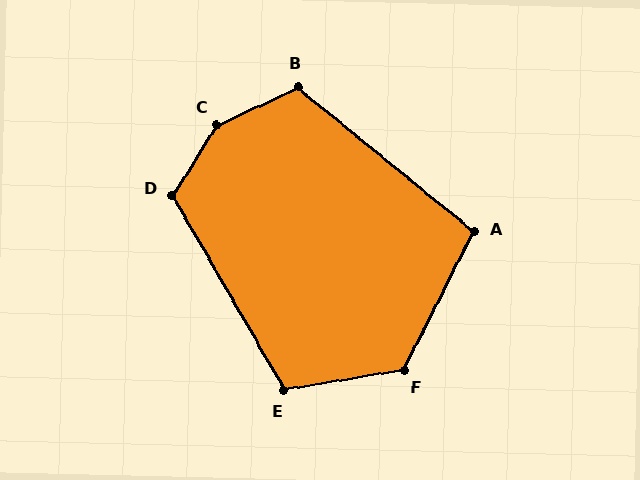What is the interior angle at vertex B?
Approximately 116 degrees (obtuse).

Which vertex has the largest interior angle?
C, at approximately 147 degrees.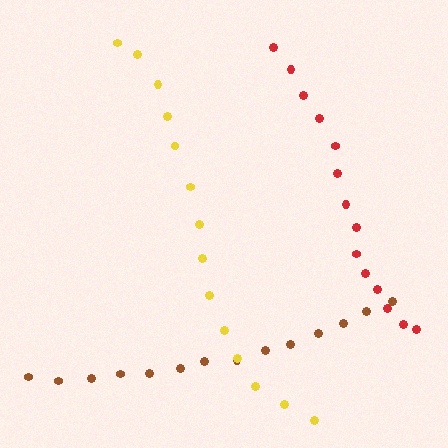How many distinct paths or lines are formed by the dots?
There are 3 distinct paths.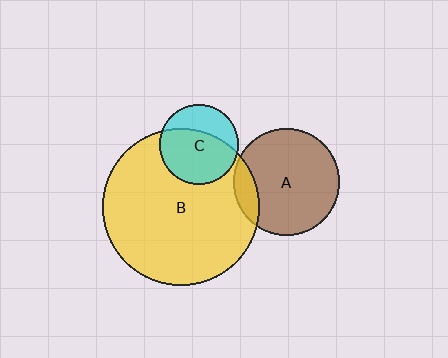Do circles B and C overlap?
Yes.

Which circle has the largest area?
Circle B (yellow).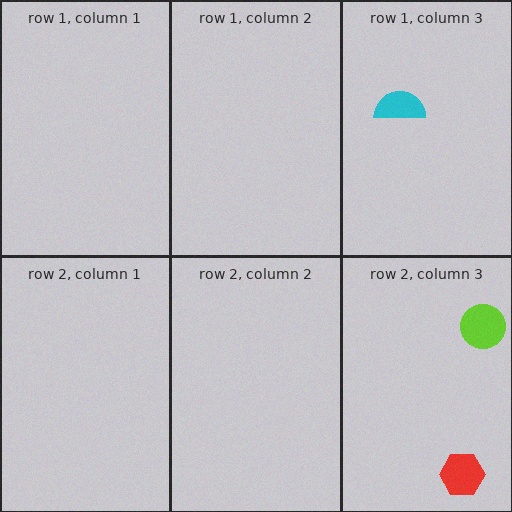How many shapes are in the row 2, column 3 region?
2.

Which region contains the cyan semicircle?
The row 1, column 3 region.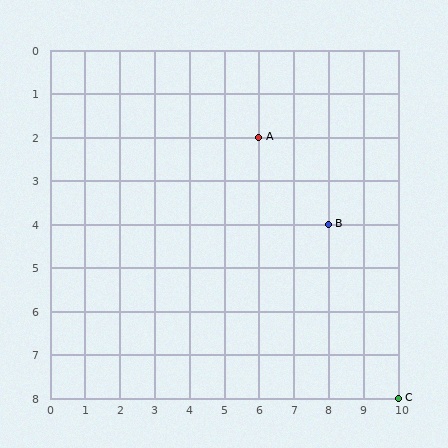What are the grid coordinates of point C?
Point C is at grid coordinates (10, 8).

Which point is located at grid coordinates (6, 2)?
Point A is at (6, 2).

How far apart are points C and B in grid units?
Points C and B are 2 columns and 4 rows apart (about 4.5 grid units diagonally).